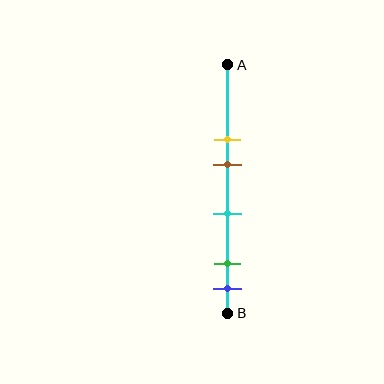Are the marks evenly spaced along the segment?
No, the marks are not evenly spaced.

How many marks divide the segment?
There are 5 marks dividing the segment.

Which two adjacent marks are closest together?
The green and blue marks are the closest adjacent pair.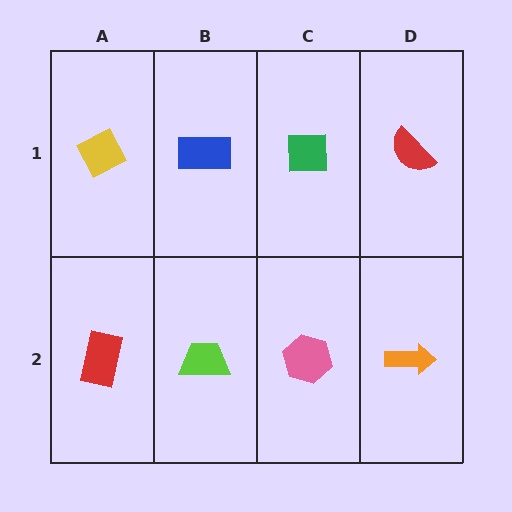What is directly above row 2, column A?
A yellow diamond.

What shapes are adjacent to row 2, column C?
A green square (row 1, column C), a lime trapezoid (row 2, column B), an orange arrow (row 2, column D).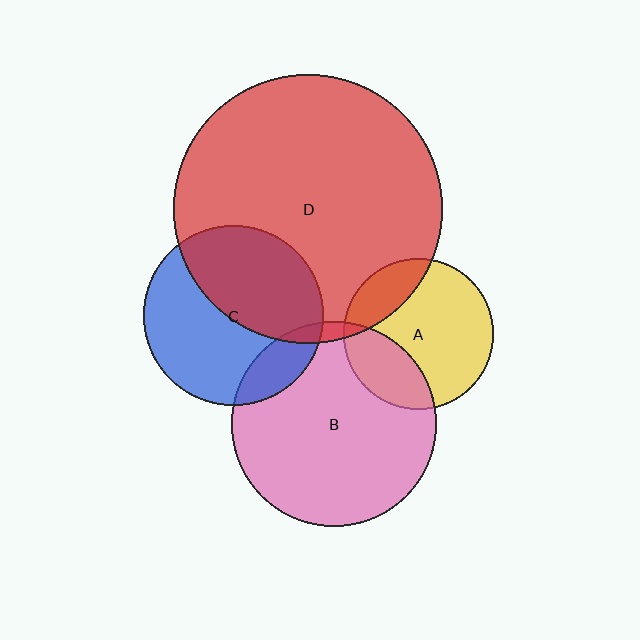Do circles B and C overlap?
Yes.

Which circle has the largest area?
Circle D (red).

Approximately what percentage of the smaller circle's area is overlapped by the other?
Approximately 15%.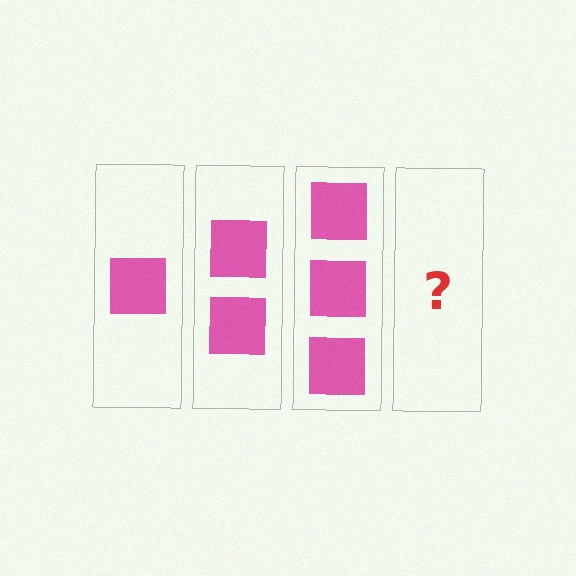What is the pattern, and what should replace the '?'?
The pattern is that each step adds one more square. The '?' should be 4 squares.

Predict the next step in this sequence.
The next step is 4 squares.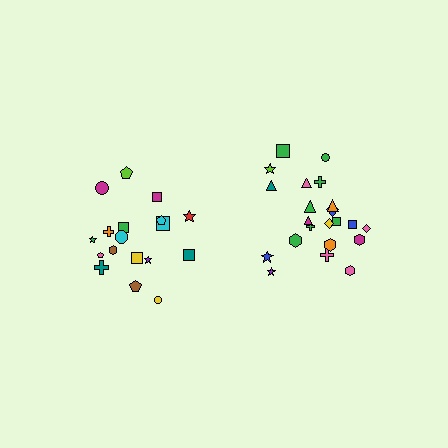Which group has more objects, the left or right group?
The right group.